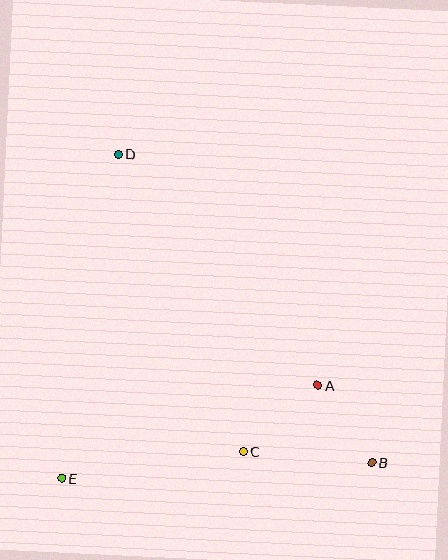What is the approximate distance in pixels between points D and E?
The distance between D and E is approximately 329 pixels.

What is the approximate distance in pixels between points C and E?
The distance between C and E is approximately 183 pixels.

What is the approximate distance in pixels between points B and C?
The distance between B and C is approximately 129 pixels.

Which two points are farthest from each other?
Points B and D are farthest from each other.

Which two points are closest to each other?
Points A and B are closest to each other.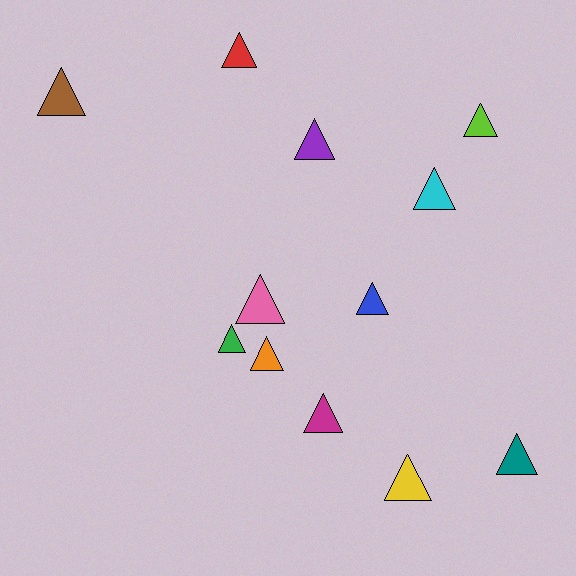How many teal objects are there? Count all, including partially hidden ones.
There is 1 teal object.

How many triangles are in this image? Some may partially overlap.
There are 12 triangles.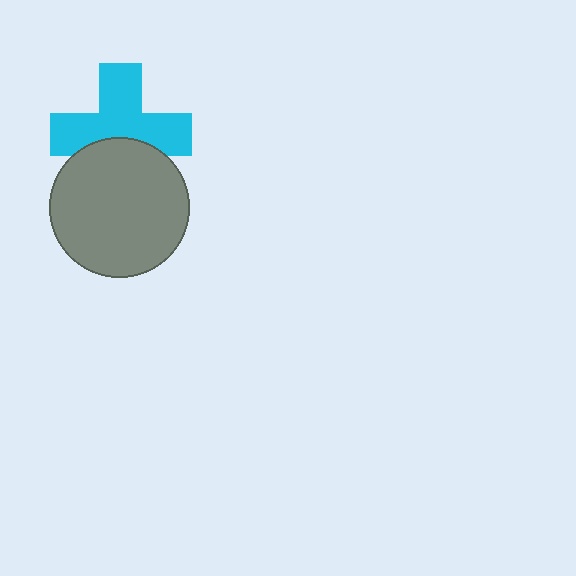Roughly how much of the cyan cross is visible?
Most of it is visible (roughly 67%).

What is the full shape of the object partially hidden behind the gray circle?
The partially hidden object is a cyan cross.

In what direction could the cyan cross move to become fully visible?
The cyan cross could move up. That would shift it out from behind the gray circle entirely.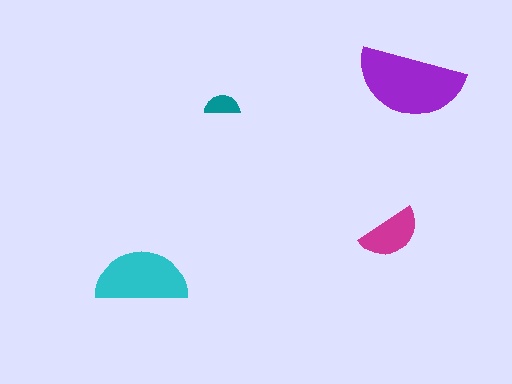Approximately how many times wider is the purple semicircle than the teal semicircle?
About 3 times wider.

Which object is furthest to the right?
The purple semicircle is rightmost.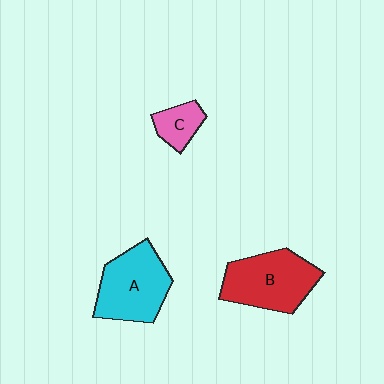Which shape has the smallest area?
Shape C (pink).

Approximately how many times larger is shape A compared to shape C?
Approximately 2.6 times.